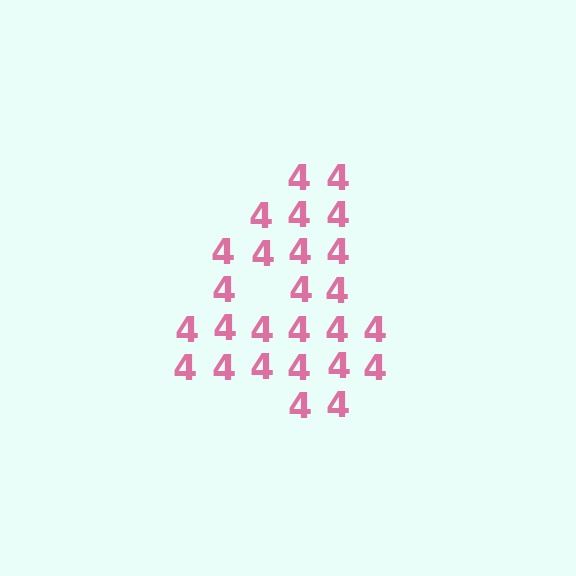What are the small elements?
The small elements are digit 4's.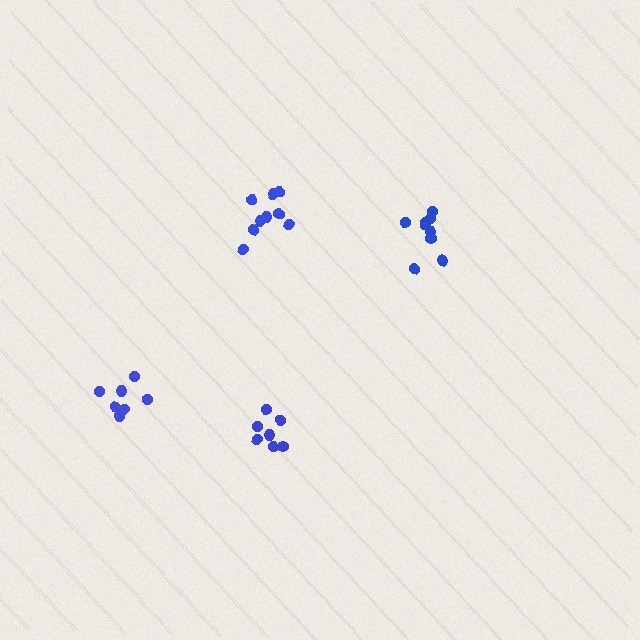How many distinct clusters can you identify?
There are 4 distinct clusters.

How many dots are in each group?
Group 1: 7 dots, Group 2: 7 dots, Group 3: 9 dots, Group 4: 9 dots (32 total).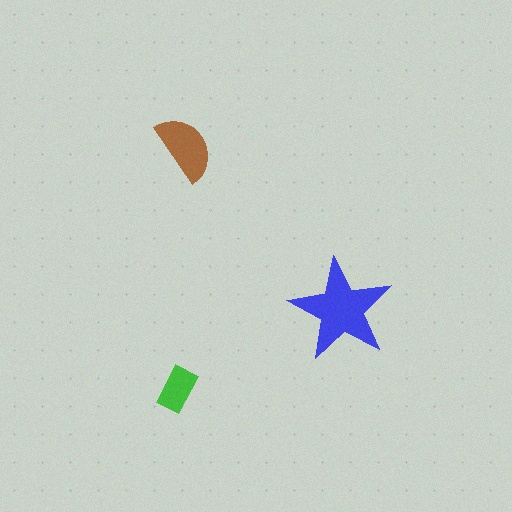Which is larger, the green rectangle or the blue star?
The blue star.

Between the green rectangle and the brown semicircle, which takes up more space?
The brown semicircle.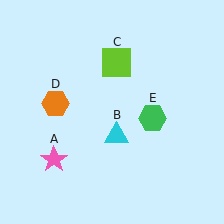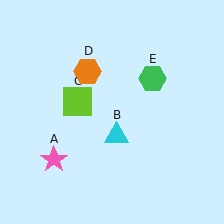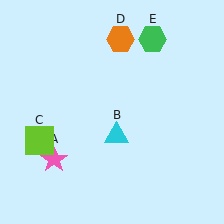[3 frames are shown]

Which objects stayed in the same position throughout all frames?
Pink star (object A) and cyan triangle (object B) remained stationary.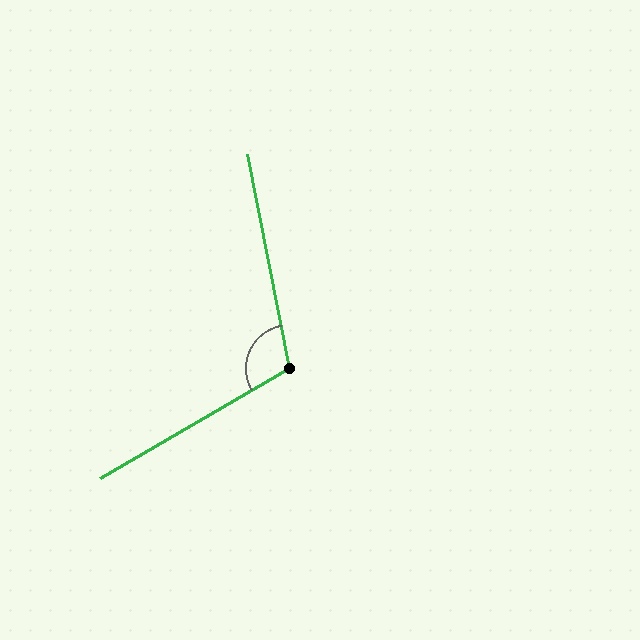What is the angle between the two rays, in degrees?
Approximately 109 degrees.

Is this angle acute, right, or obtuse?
It is obtuse.